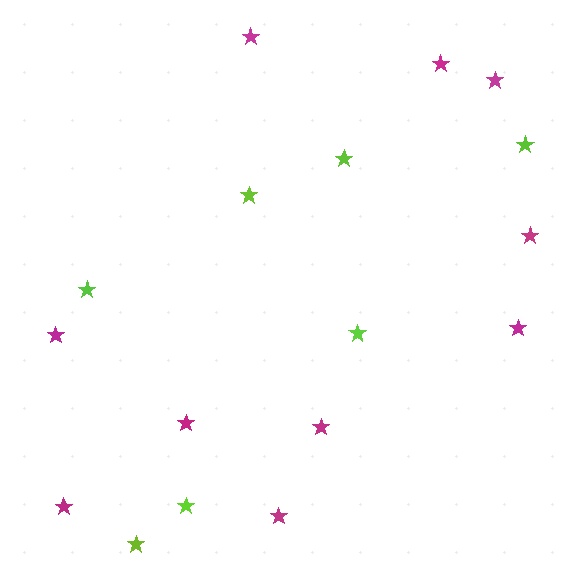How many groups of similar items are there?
There are 2 groups: one group of lime stars (7) and one group of magenta stars (10).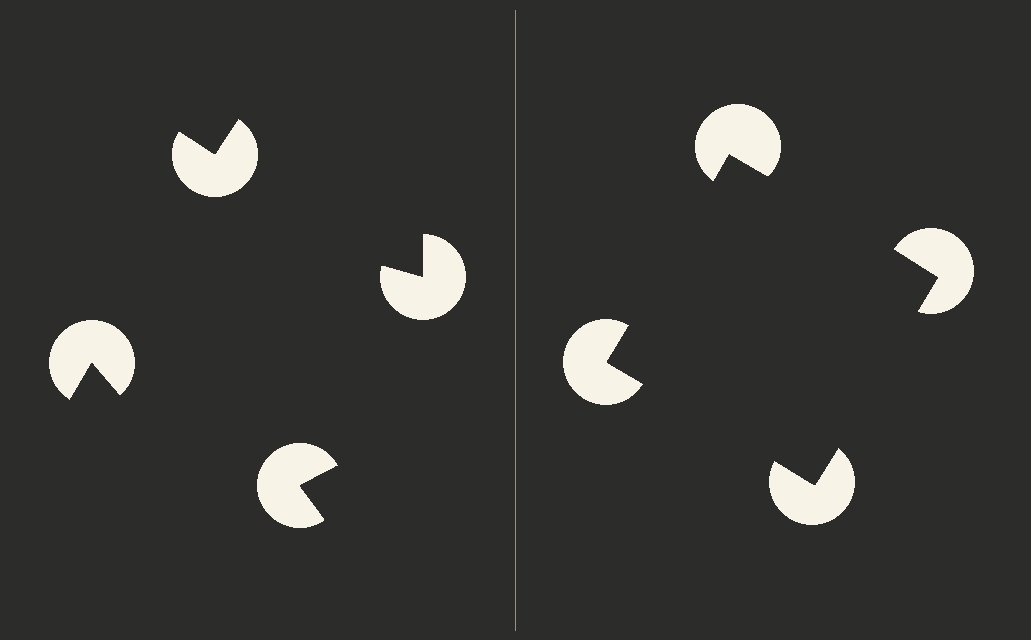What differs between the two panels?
The pac-man discs are positioned identically on both sides; only the wedge orientations differ. On the right they align to a square; on the left they are misaligned.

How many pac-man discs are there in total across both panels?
8 — 4 on each side.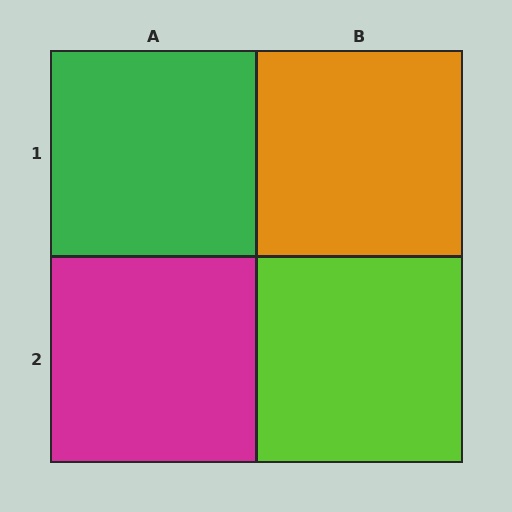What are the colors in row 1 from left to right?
Green, orange.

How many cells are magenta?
1 cell is magenta.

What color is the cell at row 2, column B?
Lime.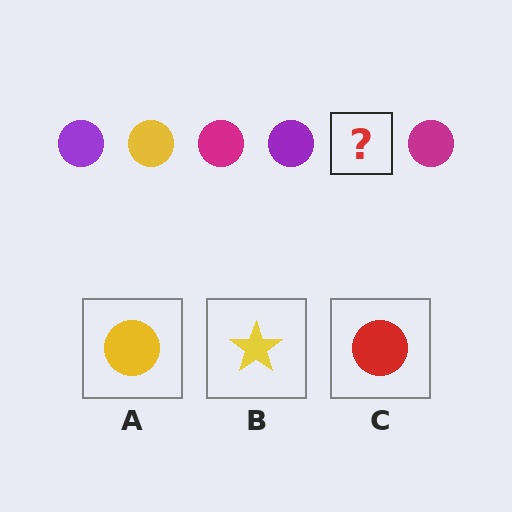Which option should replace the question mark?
Option A.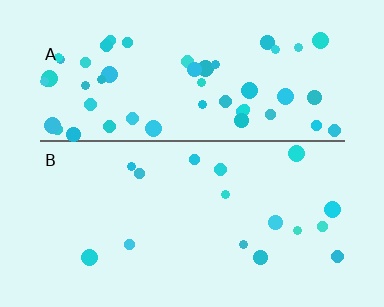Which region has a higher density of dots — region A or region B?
A (the top).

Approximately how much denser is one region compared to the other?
Approximately 3.3× — region A over region B.